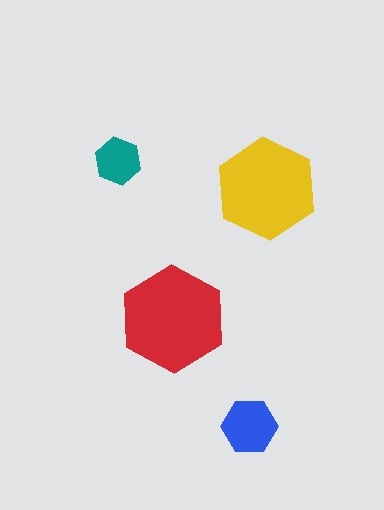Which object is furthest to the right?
The yellow hexagon is rightmost.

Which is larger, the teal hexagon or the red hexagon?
The red one.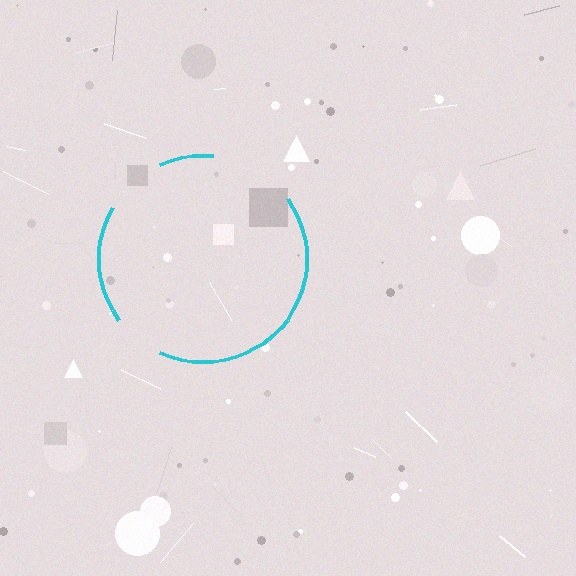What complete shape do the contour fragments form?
The contour fragments form a circle.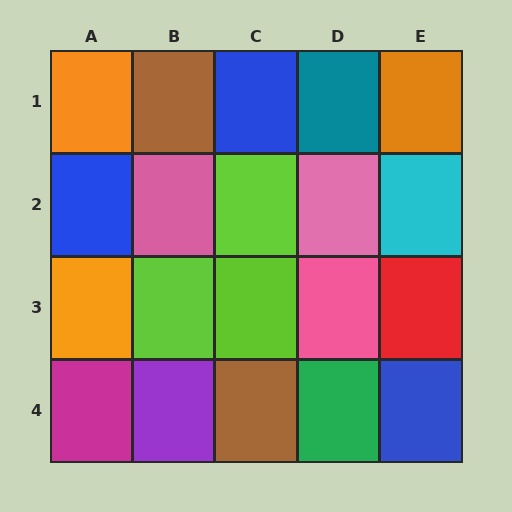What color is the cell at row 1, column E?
Orange.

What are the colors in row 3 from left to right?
Orange, lime, lime, pink, red.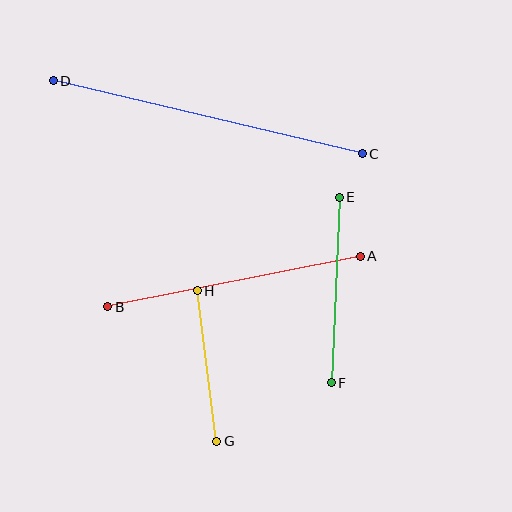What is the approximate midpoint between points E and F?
The midpoint is at approximately (335, 290) pixels.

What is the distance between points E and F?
The distance is approximately 186 pixels.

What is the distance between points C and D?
The distance is approximately 317 pixels.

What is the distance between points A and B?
The distance is approximately 258 pixels.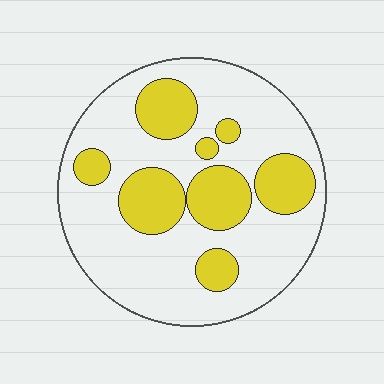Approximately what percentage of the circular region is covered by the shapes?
Approximately 30%.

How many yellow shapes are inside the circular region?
8.